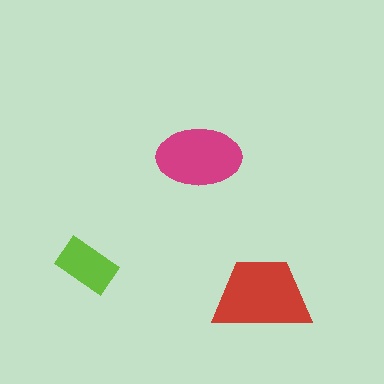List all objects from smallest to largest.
The lime rectangle, the magenta ellipse, the red trapezoid.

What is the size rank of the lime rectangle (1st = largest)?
3rd.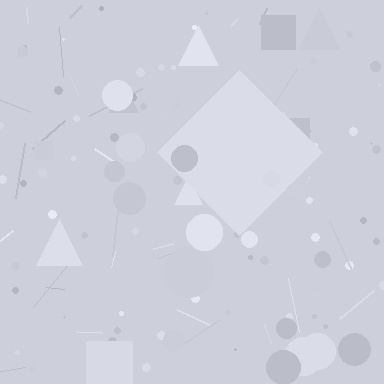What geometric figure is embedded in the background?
A diamond is embedded in the background.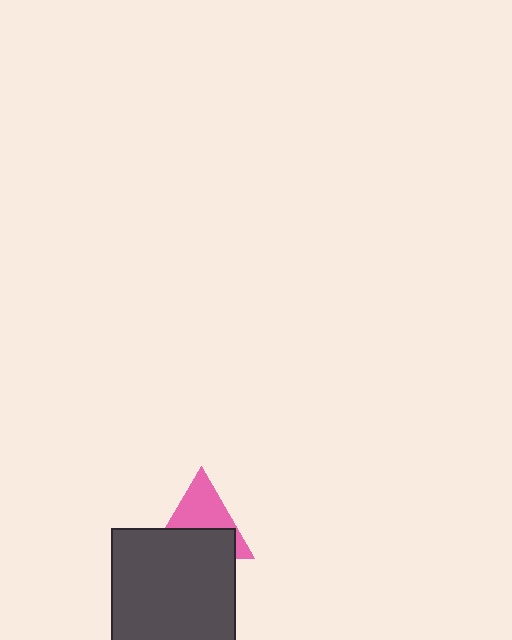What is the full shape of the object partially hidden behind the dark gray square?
The partially hidden object is a pink triangle.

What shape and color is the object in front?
The object in front is a dark gray square.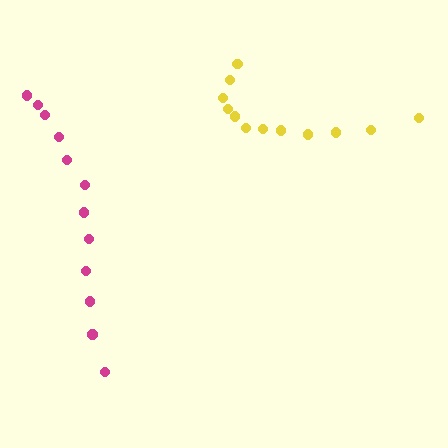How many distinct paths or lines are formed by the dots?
There are 2 distinct paths.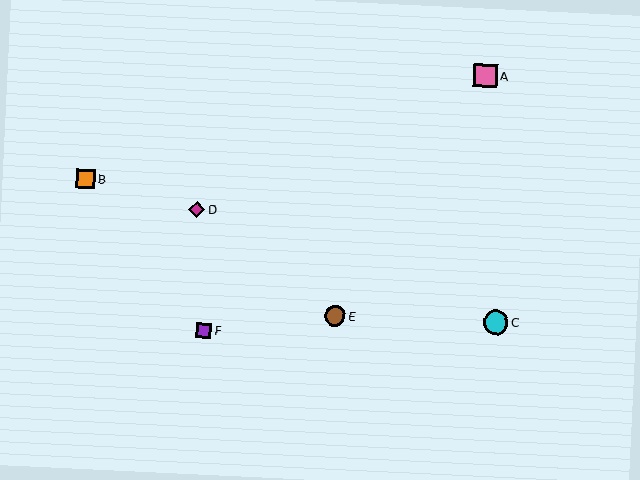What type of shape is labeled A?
Shape A is a pink square.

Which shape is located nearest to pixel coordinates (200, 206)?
The magenta diamond (labeled D) at (197, 209) is nearest to that location.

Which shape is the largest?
The cyan circle (labeled C) is the largest.